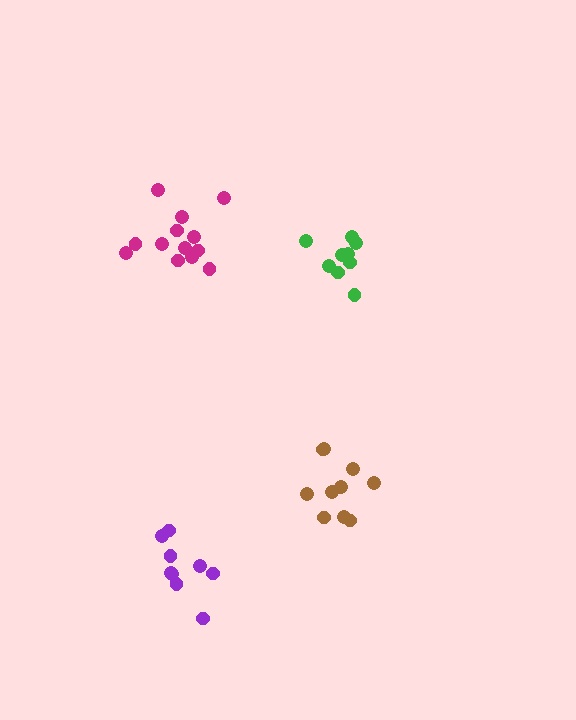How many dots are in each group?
Group 1: 9 dots, Group 2: 10 dots, Group 3: 13 dots, Group 4: 9 dots (41 total).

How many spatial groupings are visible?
There are 4 spatial groupings.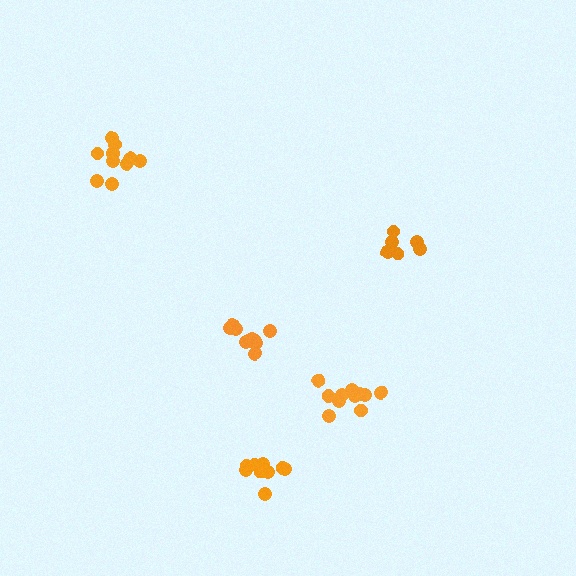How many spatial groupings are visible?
There are 5 spatial groupings.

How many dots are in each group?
Group 1: 11 dots, Group 2: 11 dots, Group 3: 6 dots, Group 4: 11 dots, Group 5: 9 dots (48 total).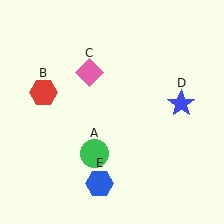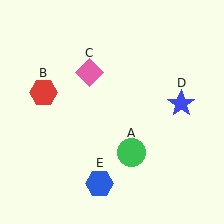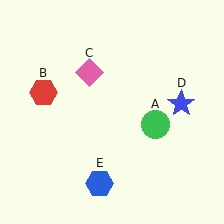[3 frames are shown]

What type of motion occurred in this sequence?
The green circle (object A) rotated counterclockwise around the center of the scene.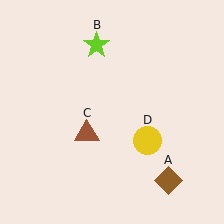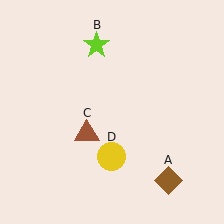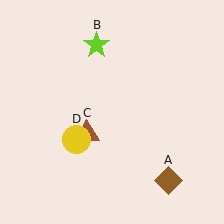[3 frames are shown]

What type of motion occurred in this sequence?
The yellow circle (object D) rotated clockwise around the center of the scene.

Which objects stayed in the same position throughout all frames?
Brown diamond (object A) and lime star (object B) and brown triangle (object C) remained stationary.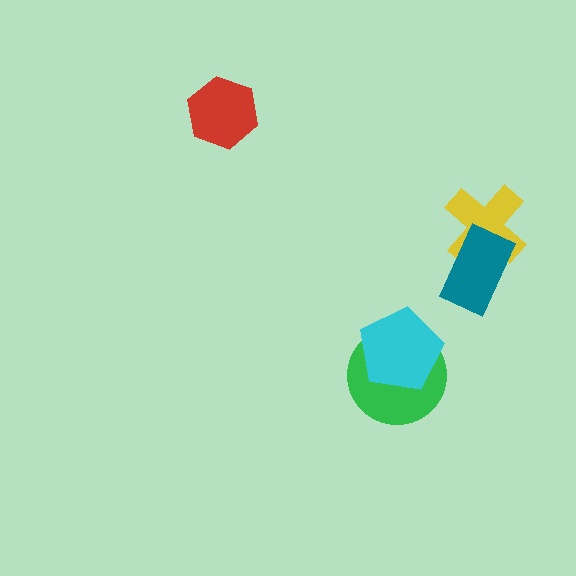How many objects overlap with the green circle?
1 object overlaps with the green circle.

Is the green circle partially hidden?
Yes, it is partially covered by another shape.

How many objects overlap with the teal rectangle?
1 object overlaps with the teal rectangle.